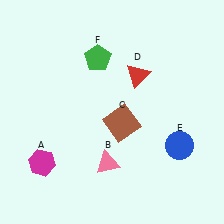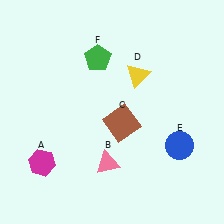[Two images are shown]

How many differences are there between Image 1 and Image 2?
There is 1 difference between the two images.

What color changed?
The triangle (D) changed from red in Image 1 to yellow in Image 2.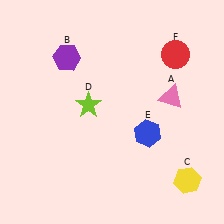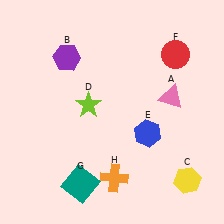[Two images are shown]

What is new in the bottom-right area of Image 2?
An orange cross (H) was added in the bottom-right area of Image 2.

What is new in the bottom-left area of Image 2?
A teal square (G) was added in the bottom-left area of Image 2.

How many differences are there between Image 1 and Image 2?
There are 2 differences between the two images.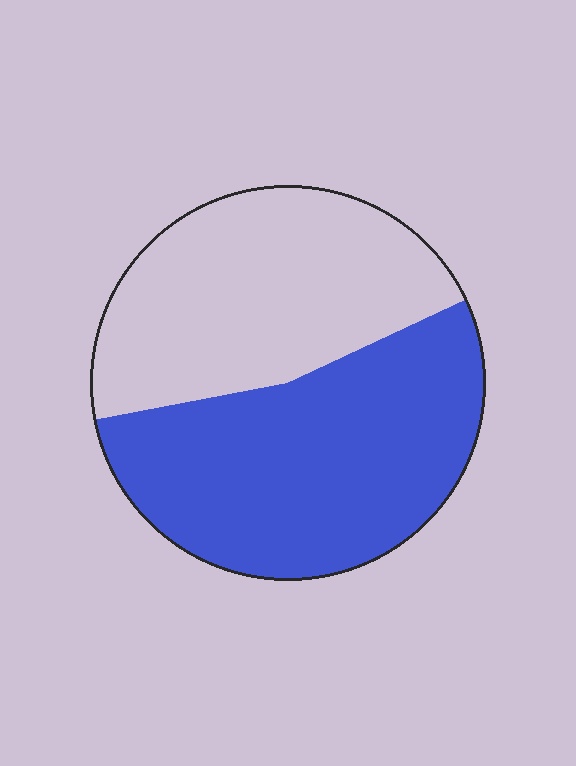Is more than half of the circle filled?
Yes.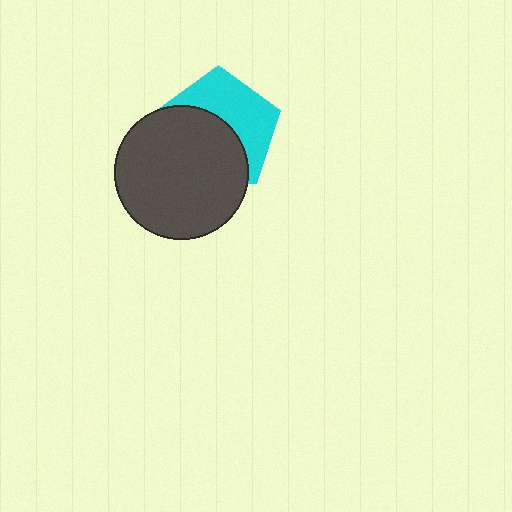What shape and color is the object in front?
The object in front is a dark gray circle.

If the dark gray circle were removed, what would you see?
You would see the complete cyan pentagon.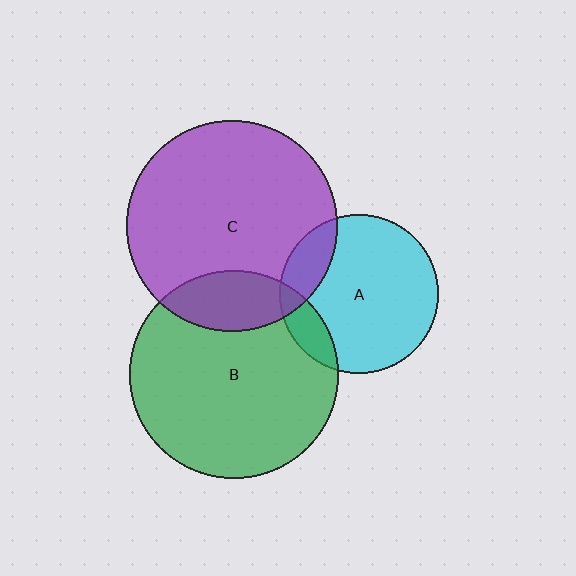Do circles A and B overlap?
Yes.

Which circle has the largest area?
Circle C (purple).